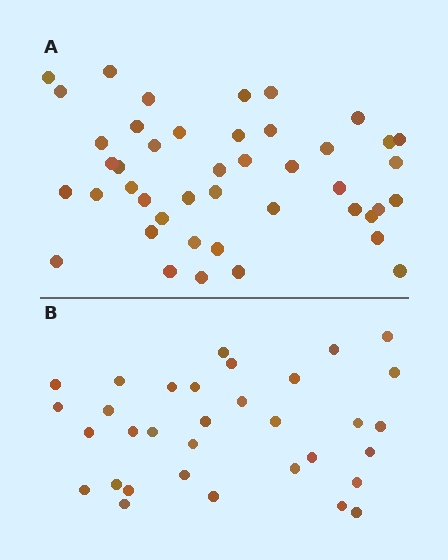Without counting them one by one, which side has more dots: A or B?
Region A (the top region) has more dots.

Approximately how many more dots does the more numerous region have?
Region A has roughly 12 or so more dots than region B.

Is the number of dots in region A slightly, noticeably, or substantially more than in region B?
Region A has noticeably more, but not dramatically so. The ratio is roughly 1.3 to 1.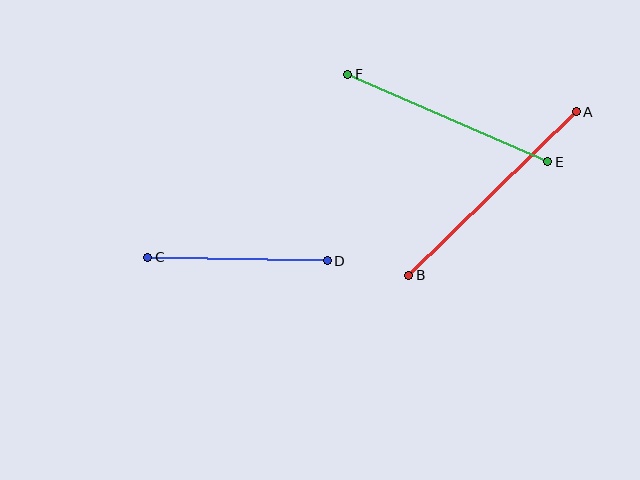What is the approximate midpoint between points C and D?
The midpoint is at approximately (237, 259) pixels.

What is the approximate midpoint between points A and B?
The midpoint is at approximately (492, 193) pixels.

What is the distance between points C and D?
The distance is approximately 180 pixels.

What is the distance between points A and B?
The distance is approximately 234 pixels.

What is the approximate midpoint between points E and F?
The midpoint is at approximately (448, 118) pixels.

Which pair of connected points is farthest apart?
Points A and B are farthest apart.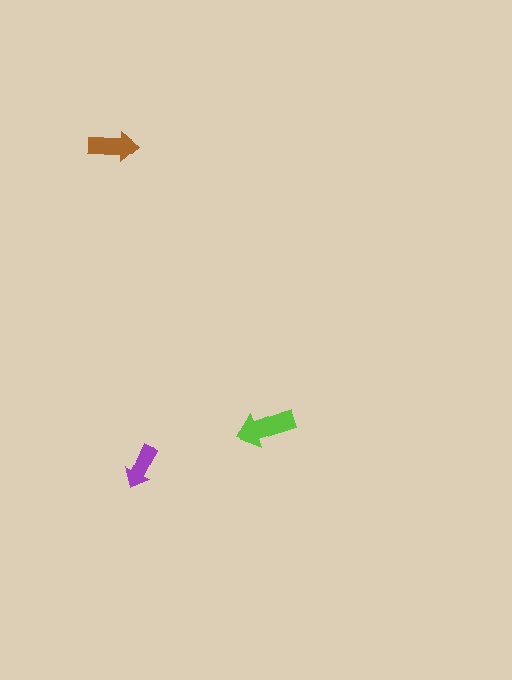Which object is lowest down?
The purple arrow is bottommost.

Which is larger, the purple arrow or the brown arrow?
The brown one.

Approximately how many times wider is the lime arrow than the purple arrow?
About 1.5 times wider.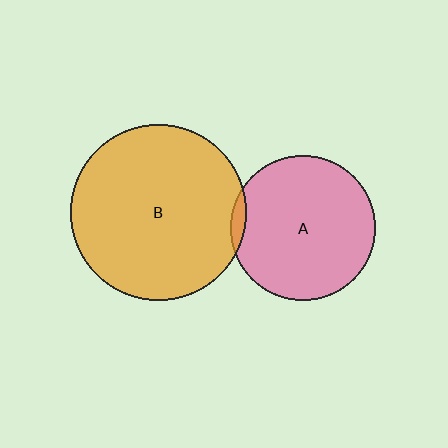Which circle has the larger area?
Circle B (orange).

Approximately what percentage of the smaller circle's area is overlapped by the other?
Approximately 5%.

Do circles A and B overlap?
Yes.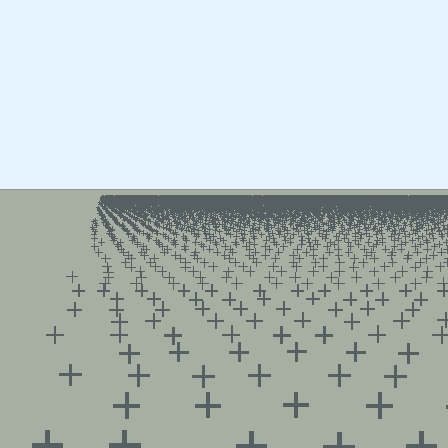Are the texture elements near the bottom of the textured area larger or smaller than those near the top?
Larger. Near the bottom, elements are closer to the viewer and appear at a bigger on-screen size.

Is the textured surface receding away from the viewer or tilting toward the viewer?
The surface is receding away from the viewer. Texture elements get smaller and denser toward the top.